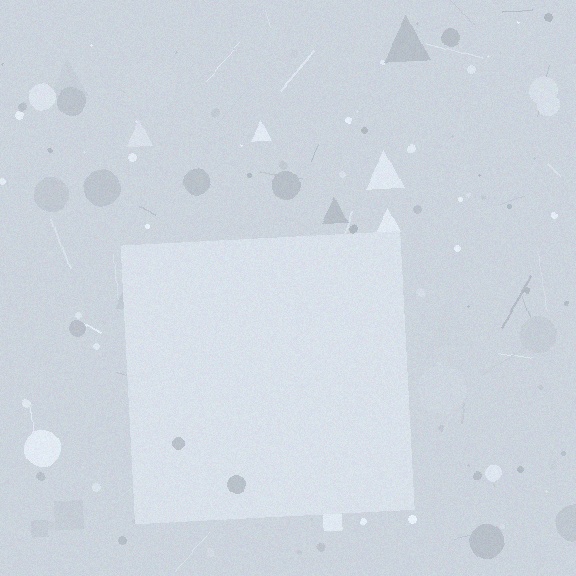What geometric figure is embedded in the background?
A square is embedded in the background.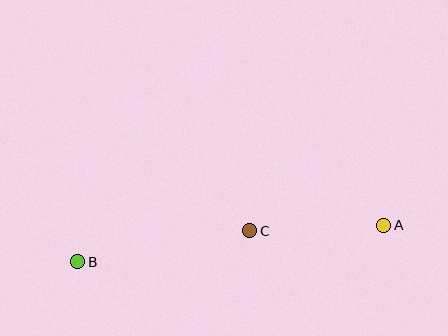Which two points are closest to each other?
Points A and C are closest to each other.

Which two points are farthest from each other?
Points A and B are farthest from each other.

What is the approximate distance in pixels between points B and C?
The distance between B and C is approximately 175 pixels.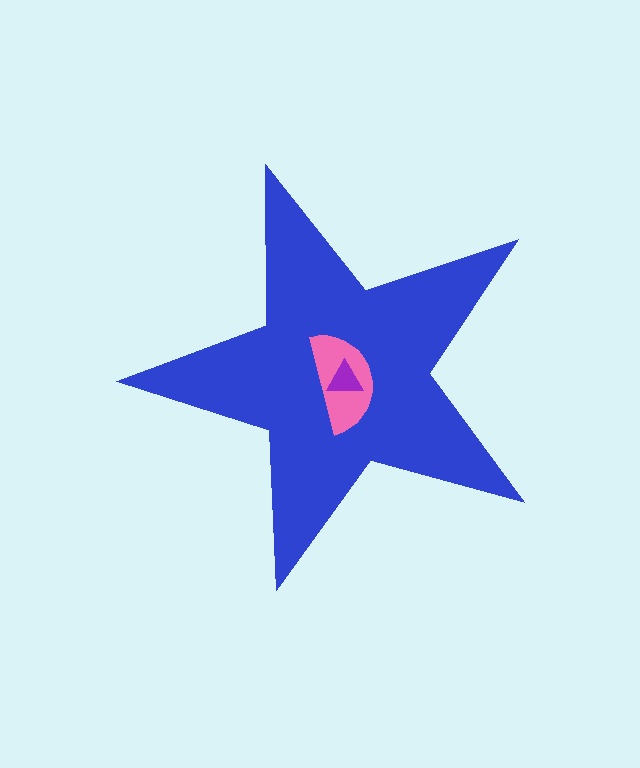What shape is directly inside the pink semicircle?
The purple triangle.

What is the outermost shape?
The blue star.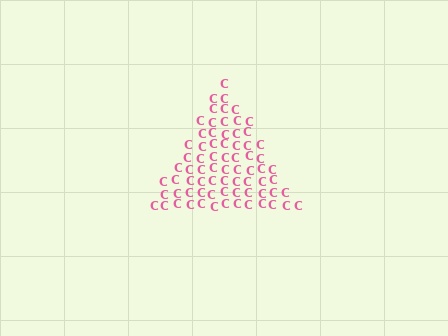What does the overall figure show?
The overall figure shows a triangle.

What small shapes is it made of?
It is made of small letter C's.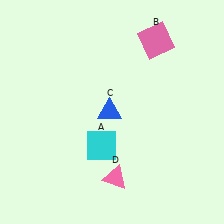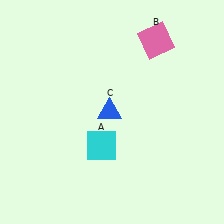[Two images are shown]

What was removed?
The pink triangle (D) was removed in Image 2.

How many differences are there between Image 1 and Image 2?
There is 1 difference between the two images.